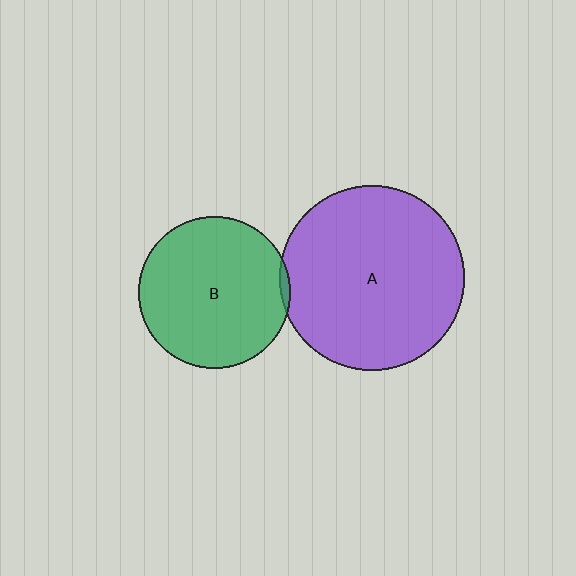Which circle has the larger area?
Circle A (purple).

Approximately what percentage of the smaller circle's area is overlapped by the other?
Approximately 5%.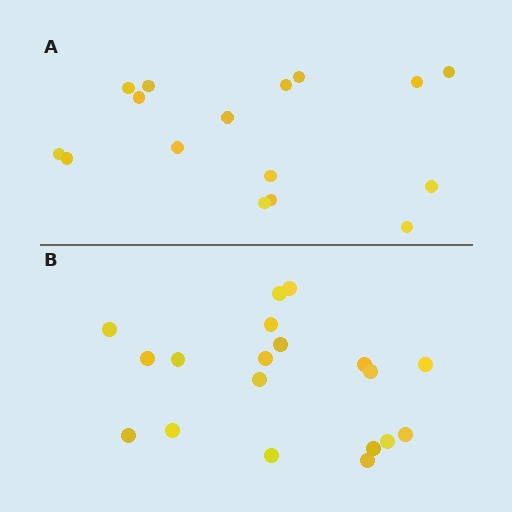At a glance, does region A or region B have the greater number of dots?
Region B (the bottom region) has more dots.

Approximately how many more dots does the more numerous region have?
Region B has just a few more — roughly 2 or 3 more dots than region A.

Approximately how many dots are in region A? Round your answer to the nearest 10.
About 20 dots. (The exact count is 16, which rounds to 20.)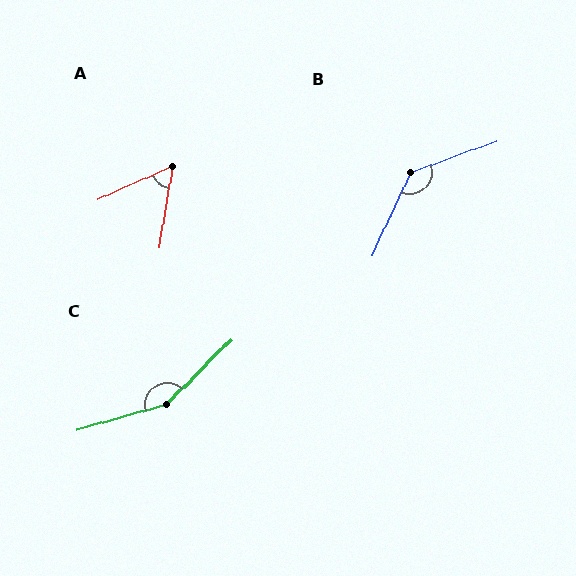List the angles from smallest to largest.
A (56°), B (135°), C (151°).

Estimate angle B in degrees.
Approximately 135 degrees.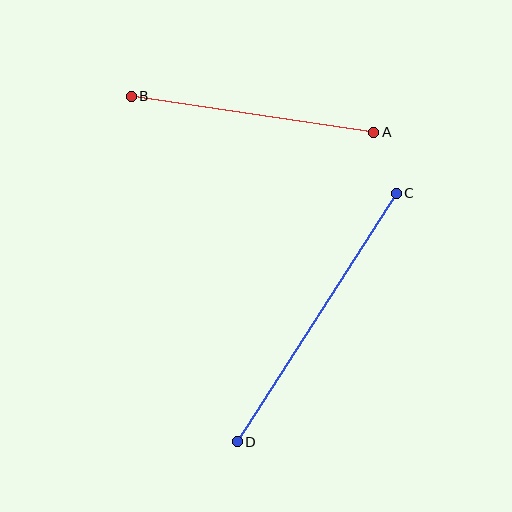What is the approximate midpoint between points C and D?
The midpoint is at approximately (317, 318) pixels.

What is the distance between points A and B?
The distance is approximately 245 pixels.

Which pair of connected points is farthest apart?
Points C and D are farthest apart.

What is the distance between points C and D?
The distance is approximately 295 pixels.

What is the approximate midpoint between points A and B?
The midpoint is at approximately (253, 114) pixels.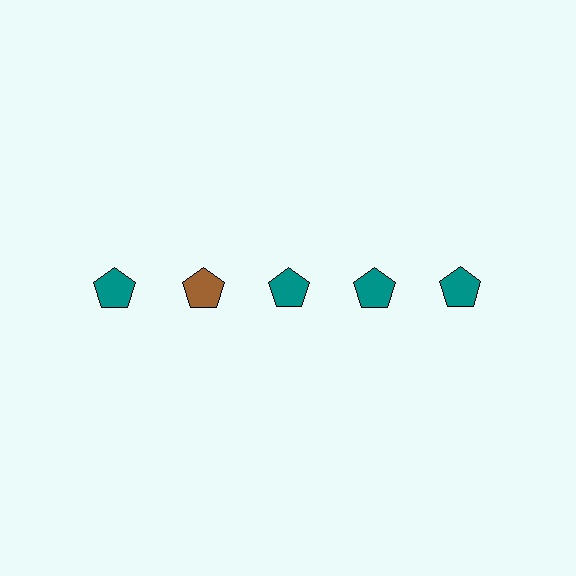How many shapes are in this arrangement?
There are 5 shapes arranged in a grid pattern.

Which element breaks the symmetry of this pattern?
The brown pentagon in the top row, second from left column breaks the symmetry. All other shapes are teal pentagons.